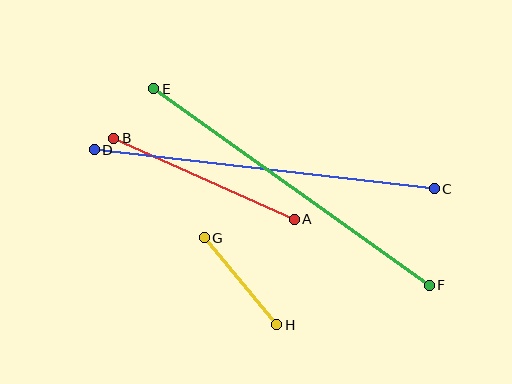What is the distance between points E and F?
The distance is approximately 338 pixels.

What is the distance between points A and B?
The distance is approximately 198 pixels.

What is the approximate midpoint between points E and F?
The midpoint is at approximately (291, 187) pixels.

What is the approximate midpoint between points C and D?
The midpoint is at approximately (264, 169) pixels.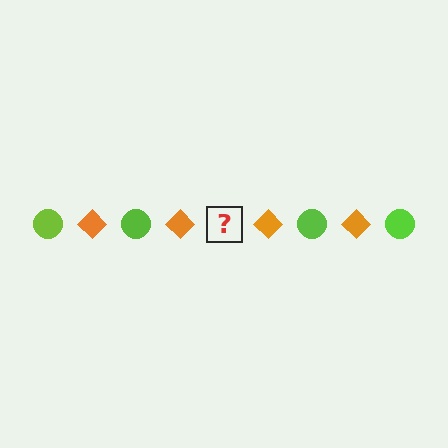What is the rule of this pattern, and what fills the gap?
The rule is that the pattern alternates between lime circle and orange diamond. The gap should be filled with a lime circle.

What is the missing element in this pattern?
The missing element is a lime circle.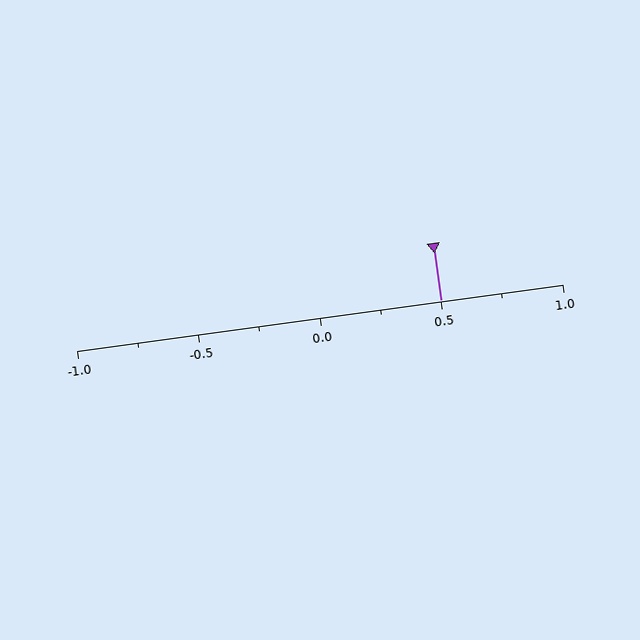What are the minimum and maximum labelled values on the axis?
The axis runs from -1.0 to 1.0.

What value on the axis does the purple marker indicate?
The marker indicates approximately 0.5.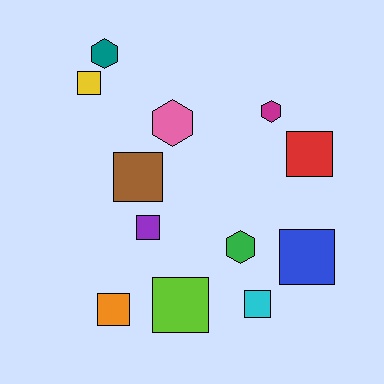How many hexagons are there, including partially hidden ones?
There are 4 hexagons.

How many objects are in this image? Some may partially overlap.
There are 12 objects.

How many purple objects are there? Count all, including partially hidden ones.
There is 1 purple object.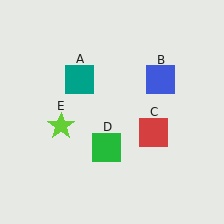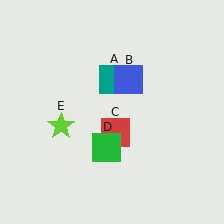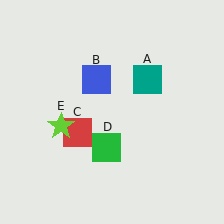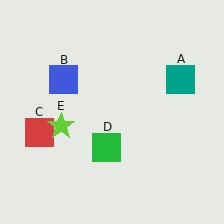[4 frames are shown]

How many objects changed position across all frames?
3 objects changed position: teal square (object A), blue square (object B), red square (object C).